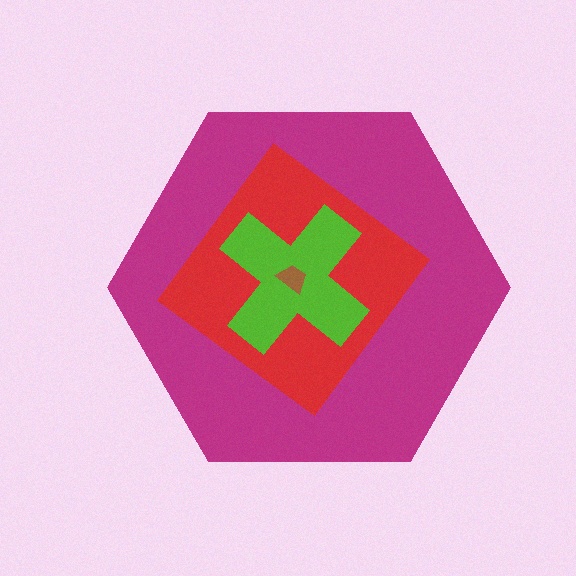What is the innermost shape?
The brown trapezoid.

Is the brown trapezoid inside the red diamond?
Yes.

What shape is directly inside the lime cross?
The brown trapezoid.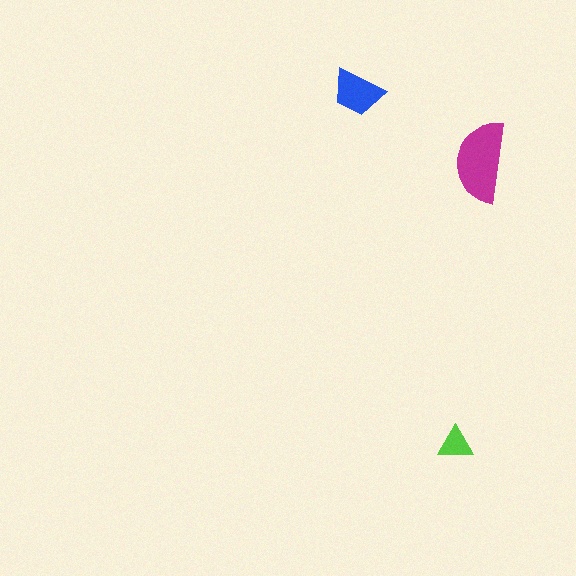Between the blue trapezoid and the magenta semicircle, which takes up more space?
The magenta semicircle.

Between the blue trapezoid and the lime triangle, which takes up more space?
The blue trapezoid.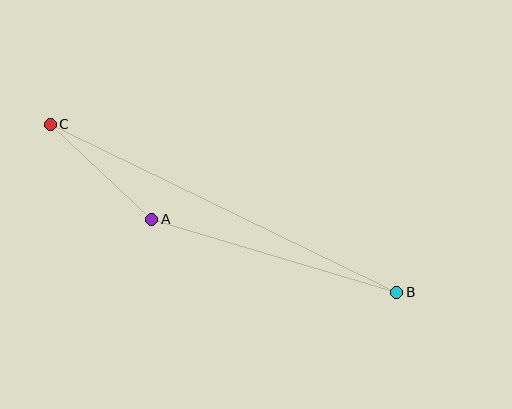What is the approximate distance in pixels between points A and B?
The distance between A and B is approximately 256 pixels.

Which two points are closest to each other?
Points A and C are closest to each other.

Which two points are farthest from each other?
Points B and C are farthest from each other.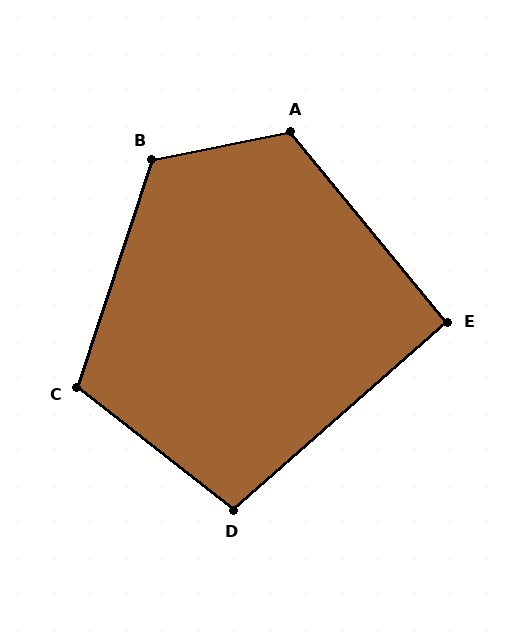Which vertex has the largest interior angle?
B, at approximately 119 degrees.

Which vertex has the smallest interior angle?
E, at approximately 92 degrees.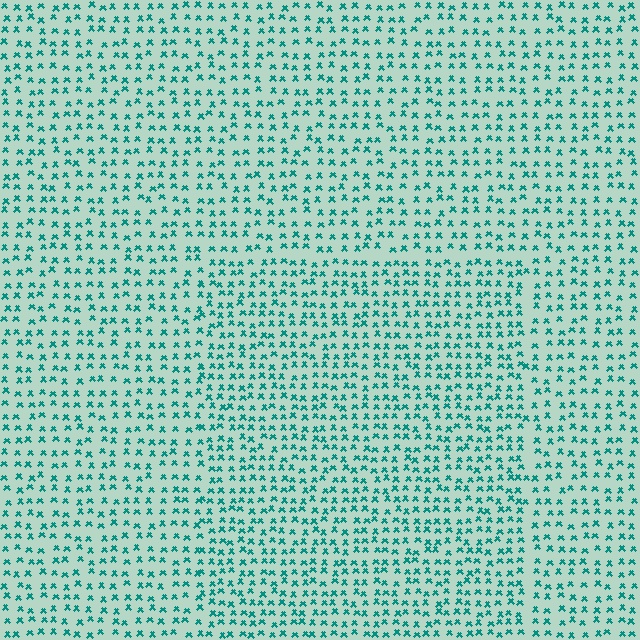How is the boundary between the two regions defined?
The boundary is defined by a change in element density (approximately 1.4x ratio). All elements are the same color, size, and shape.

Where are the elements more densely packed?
The elements are more densely packed inside the rectangle boundary.